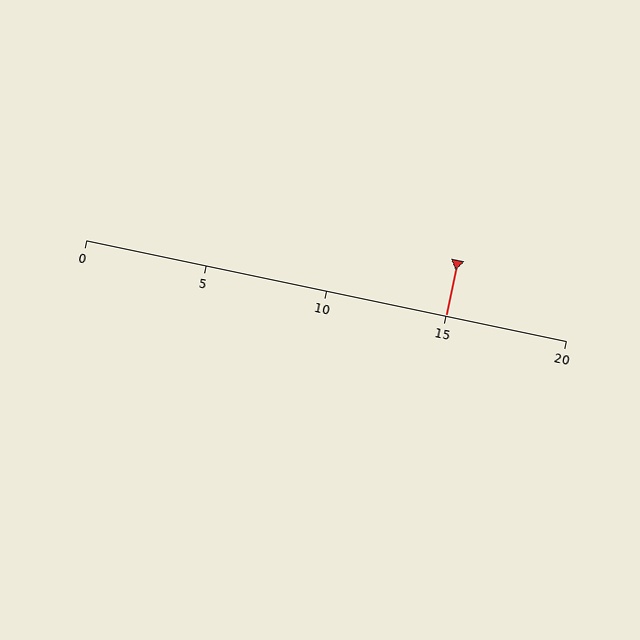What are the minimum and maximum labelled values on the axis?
The axis runs from 0 to 20.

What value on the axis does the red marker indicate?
The marker indicates approximately 15.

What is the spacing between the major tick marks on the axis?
The major ticks are spaced 5 apart.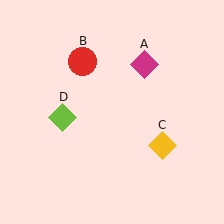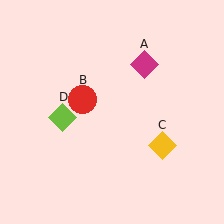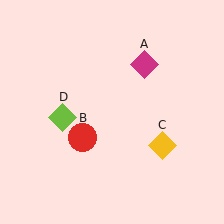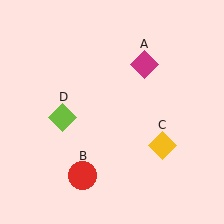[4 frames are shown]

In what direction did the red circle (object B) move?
The red circle (object B) moved down.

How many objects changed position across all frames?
1 object changed position: red circle (object B).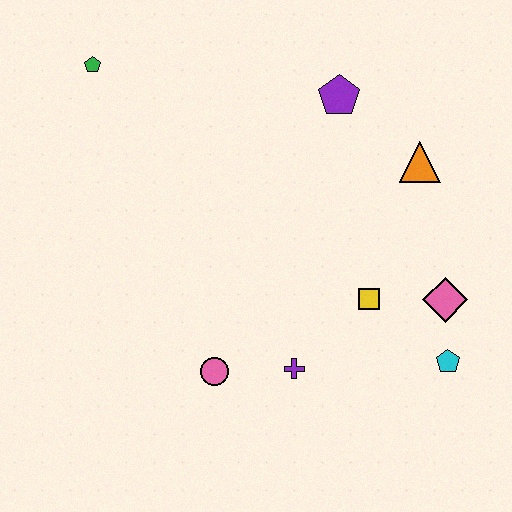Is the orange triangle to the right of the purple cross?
Yes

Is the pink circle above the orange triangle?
No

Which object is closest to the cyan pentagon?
The pink diamond is closest to the cyan pentagon.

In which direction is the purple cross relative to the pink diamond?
The purple cross is to the left of the pink diamond.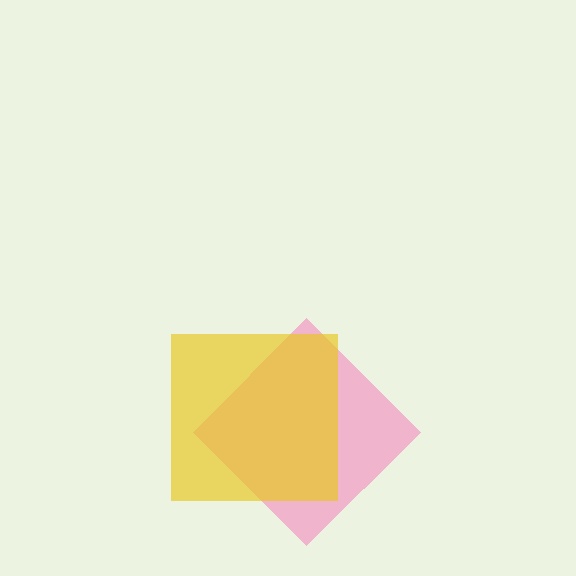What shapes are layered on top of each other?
The layered shapes are: a pink diamond, a yellow square.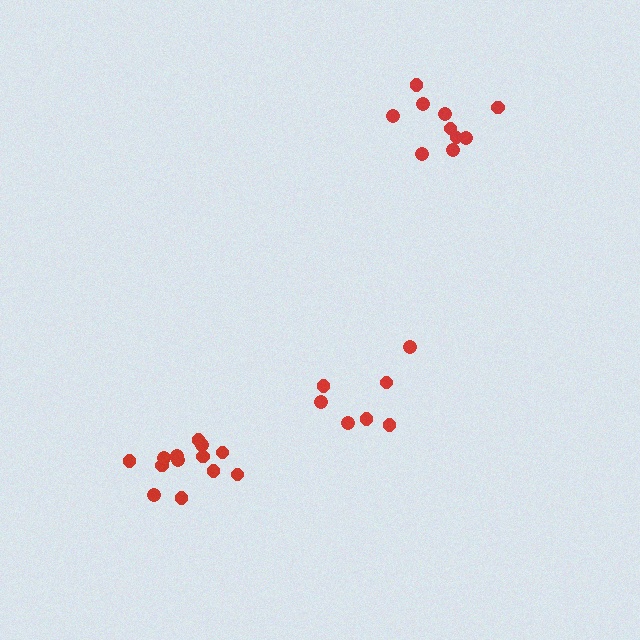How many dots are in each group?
Group 1: 7 dots, Group 2: 10 dots, Group 3: 13 dots (30 total).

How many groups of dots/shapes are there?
There are 3 groups.